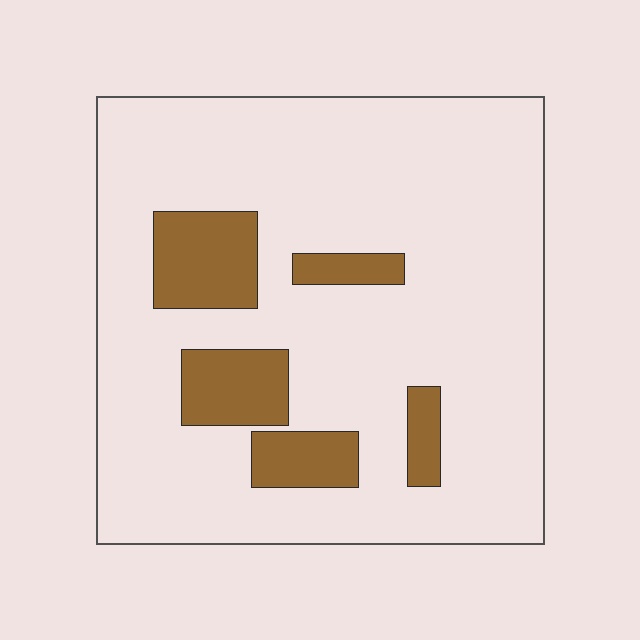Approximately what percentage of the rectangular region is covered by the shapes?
Approximately 15%.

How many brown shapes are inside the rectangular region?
5.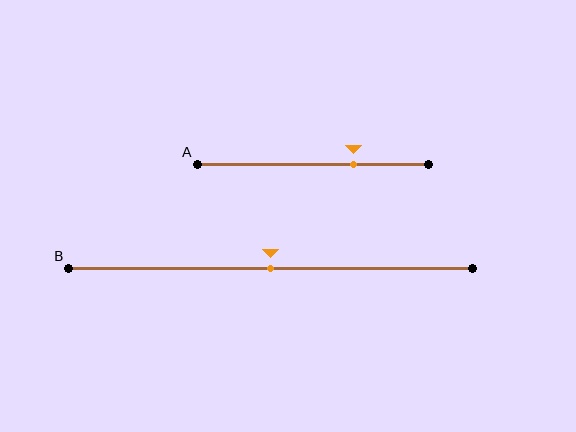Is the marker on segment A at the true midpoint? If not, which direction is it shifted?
No, the marker on segment A is shifted to the right by about 17% of the segment length.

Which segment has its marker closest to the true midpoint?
Segment B has its marker closest to the true midpoint.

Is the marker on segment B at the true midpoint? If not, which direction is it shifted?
Yes, the marker on segment B is at the true midpoint.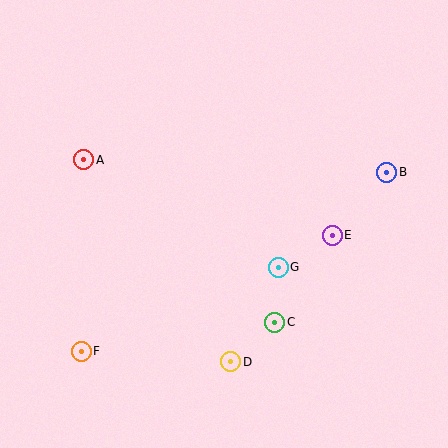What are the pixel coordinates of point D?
Point D is at (231, 362).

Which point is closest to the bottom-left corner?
Point F is closest to the bottom-left corner.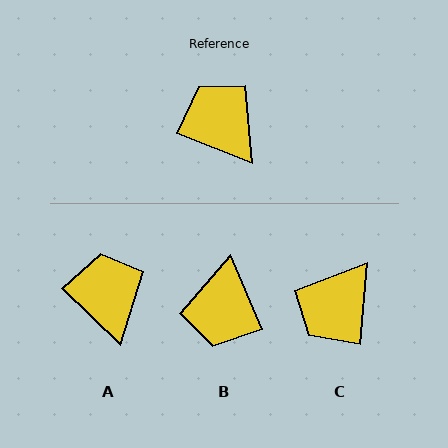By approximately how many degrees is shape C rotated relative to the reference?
Approximately 106 degrees counter-clockwise.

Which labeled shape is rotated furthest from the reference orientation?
B, about 134 degrees away.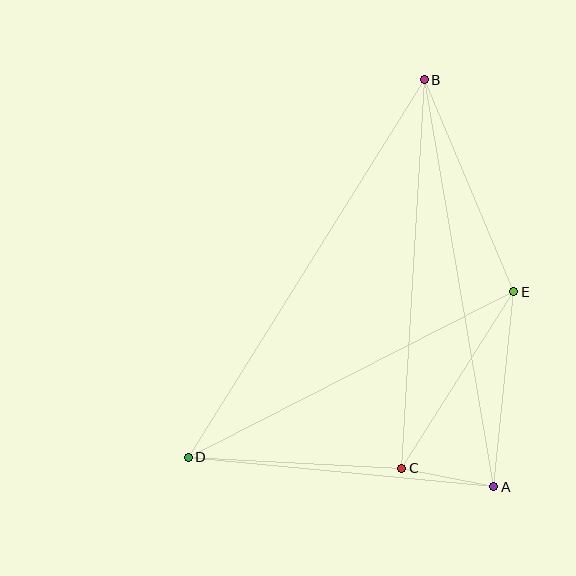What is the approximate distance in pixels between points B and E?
The distance between B and E is approximately 230 pixels.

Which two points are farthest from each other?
Points B and D are farthest from each other.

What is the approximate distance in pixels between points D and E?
The distance between D and E is approximately 365 pixels.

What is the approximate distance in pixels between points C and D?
The distance between C and D is approximately 214 pixels.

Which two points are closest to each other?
Points A and C are closest to each other.